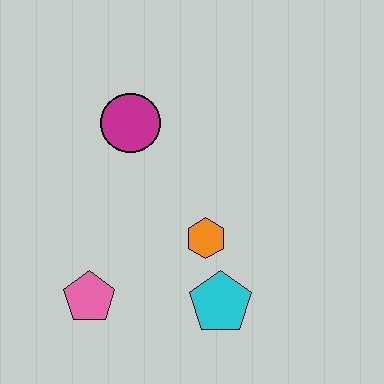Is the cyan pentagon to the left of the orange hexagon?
No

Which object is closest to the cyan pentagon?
The orange hexagon is closest to the cyan pentagon.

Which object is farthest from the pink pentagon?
The magenta circle is farthest from the pink pentagon.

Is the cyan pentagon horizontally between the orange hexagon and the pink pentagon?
No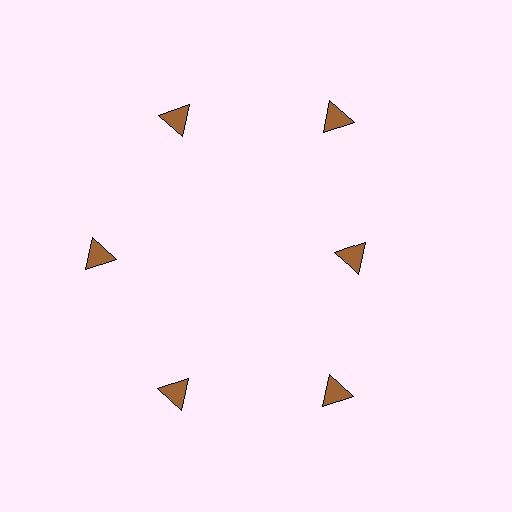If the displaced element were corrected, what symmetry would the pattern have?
It would have 6-fold rotational symmetry — the pattern would map onto itself every 60 degrees.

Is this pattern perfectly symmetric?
No. The 6 brown triangles are arranged in a ring, but one element near the 3 o'clock position is pulled inward toward the center, breaking the 6-fold rotational symmetry.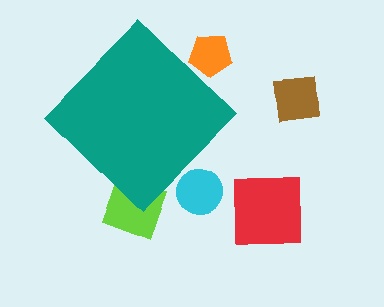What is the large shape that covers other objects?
A teal diamond.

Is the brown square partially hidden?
No, the brown square is fully visible.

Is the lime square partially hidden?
Yes, the lime square is partially hidden behind the teal diamond.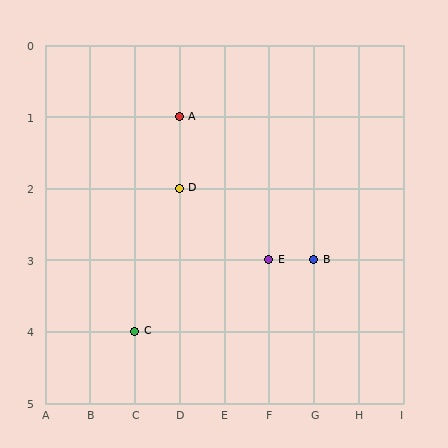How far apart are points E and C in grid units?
Points E and C are 3 columns and 1 row apart (about 3.2 grid units diagonally).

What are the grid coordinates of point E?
Point E is at grid coordinates (F, 3).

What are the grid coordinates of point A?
Point A is at grid coordinates (D, 1).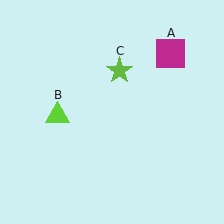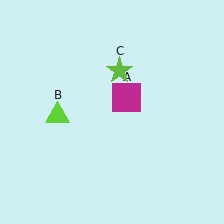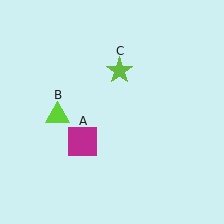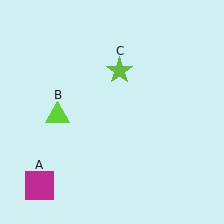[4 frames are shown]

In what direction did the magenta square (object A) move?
The magenta square (object A) moved down and to the left.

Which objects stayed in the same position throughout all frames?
Lime triangle (object B) and lime star (object C) remained stationary.